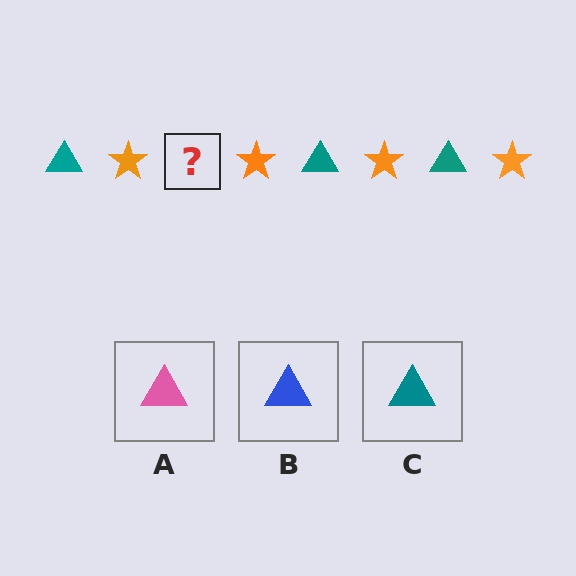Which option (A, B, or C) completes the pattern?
C.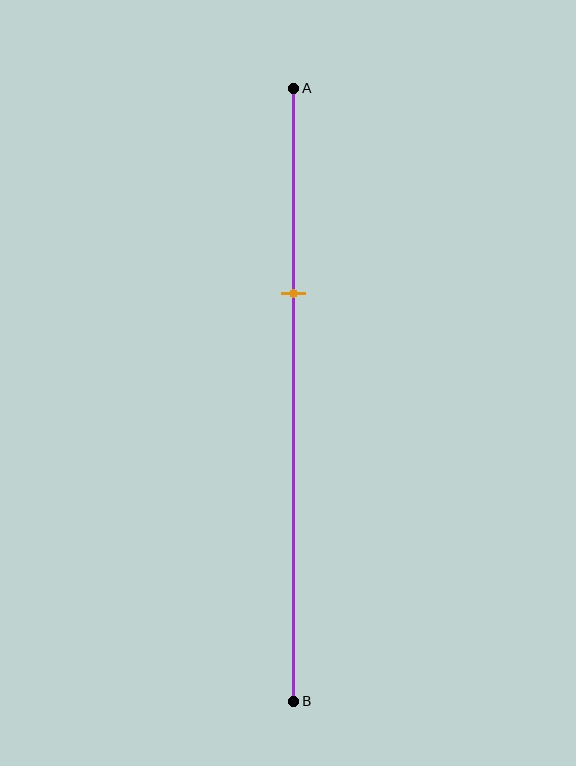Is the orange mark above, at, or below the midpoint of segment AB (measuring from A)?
The orange mark is above the midpoint of segment AB.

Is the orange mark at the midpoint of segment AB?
No, the mark is at about 35% from A, not at the 50% midpoint.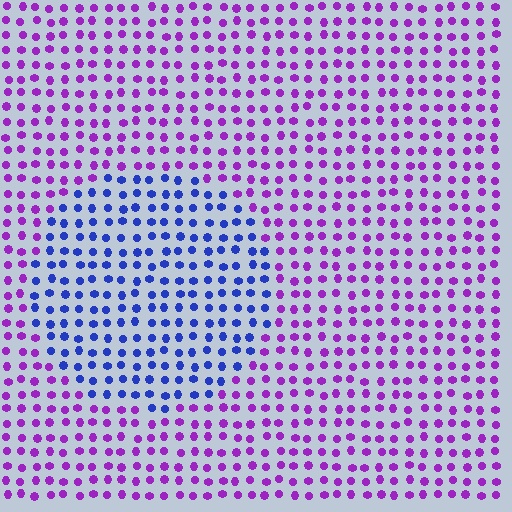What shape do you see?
I see a circle.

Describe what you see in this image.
The image is filled with small purple elements in a uniform arrangement. A circle-shaped region is visible where the elements are tinted to a slightly different hue, forming a subtle color boundary.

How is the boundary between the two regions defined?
The boundary is defined purely by a slight shift in hue (about 55 degrees). Spacing, size, and orientation are identical on both sides.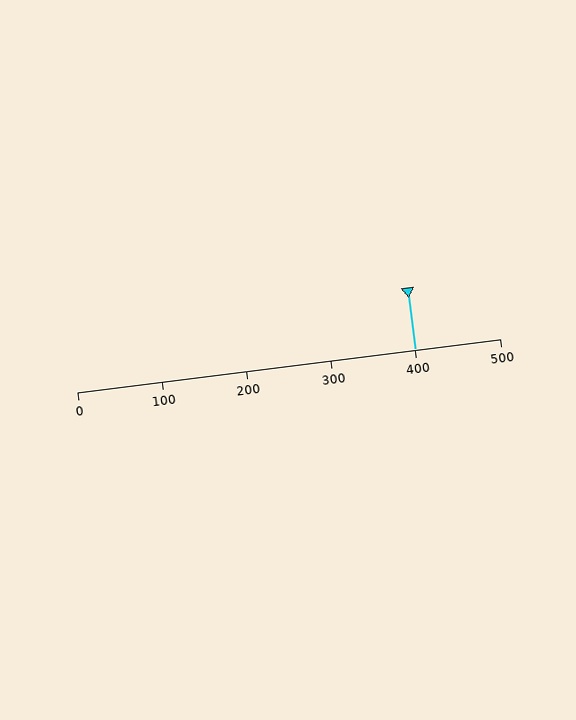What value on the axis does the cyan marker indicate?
The marker indicates approximately 400.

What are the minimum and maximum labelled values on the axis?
The axis runs from 0 to 500.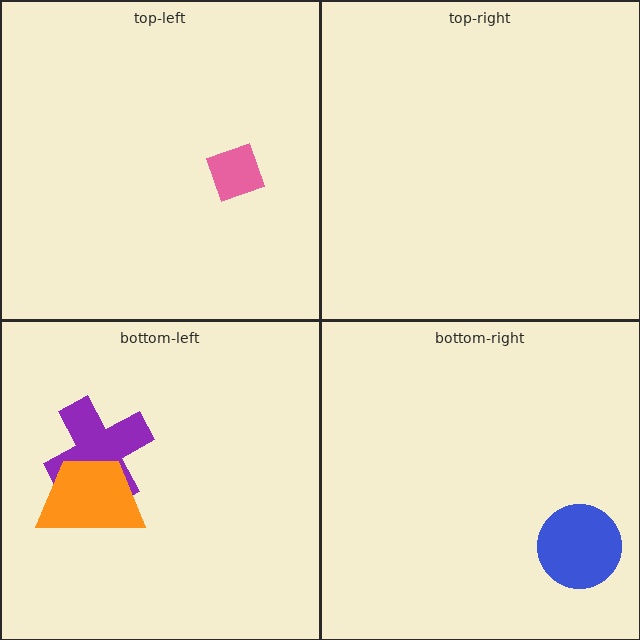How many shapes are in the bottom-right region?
1.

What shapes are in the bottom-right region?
The blue circle.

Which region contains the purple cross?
The bottom-left region.